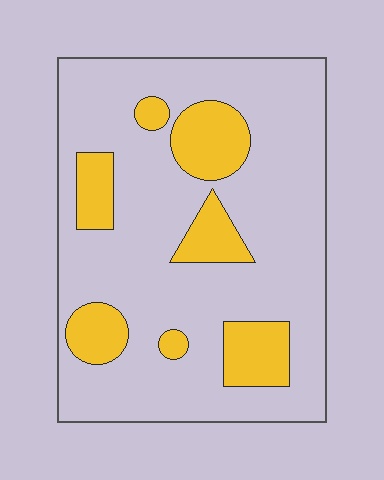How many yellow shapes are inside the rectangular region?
7.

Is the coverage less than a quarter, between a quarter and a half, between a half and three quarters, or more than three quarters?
Less than a quarter.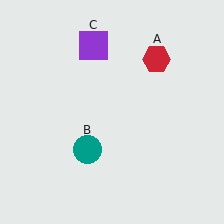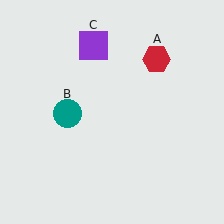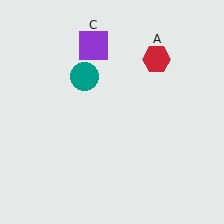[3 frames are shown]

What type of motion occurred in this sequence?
The teal circle (object B) rotated clockwise around the center of the scene.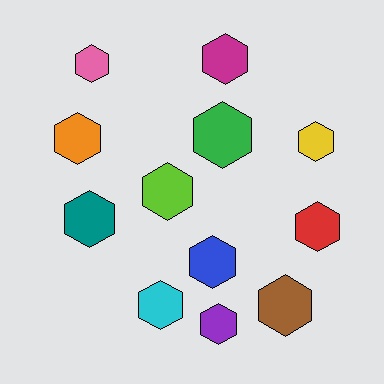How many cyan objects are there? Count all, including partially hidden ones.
There is 1 cyan object.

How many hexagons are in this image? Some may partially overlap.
There are 12 hexagons.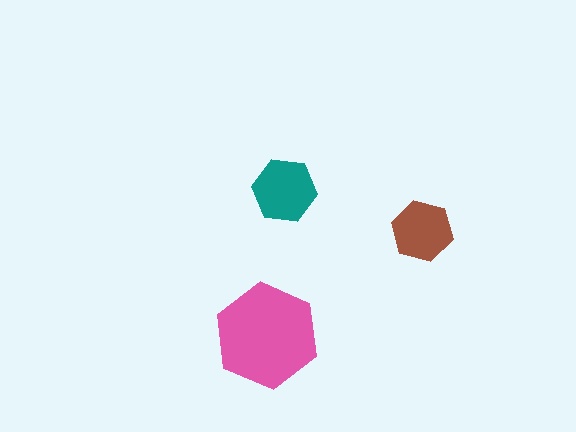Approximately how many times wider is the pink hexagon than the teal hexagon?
About 1.5 times wider.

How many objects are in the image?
There are 3 objects in the image.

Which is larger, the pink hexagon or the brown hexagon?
The pink one.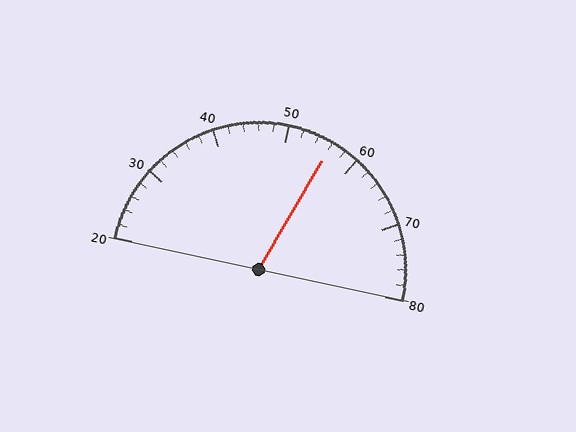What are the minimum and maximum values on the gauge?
The gauge ranges from 20 to 80.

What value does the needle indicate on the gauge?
The needle indicates approximately 56.